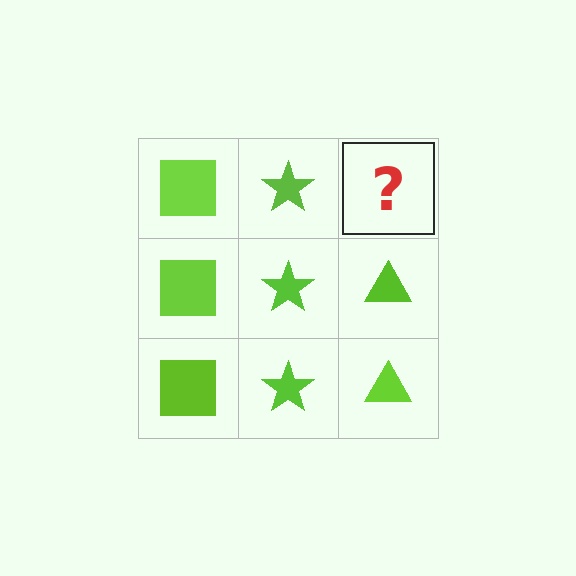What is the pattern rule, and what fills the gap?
The rule is that each column has a consistent shape. The gap should be filled with a lime triangle.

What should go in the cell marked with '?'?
The missing cell should contain a lime triangle.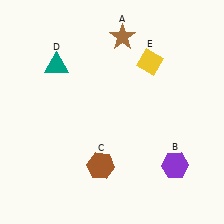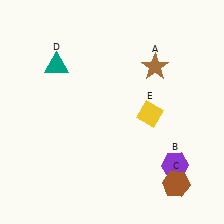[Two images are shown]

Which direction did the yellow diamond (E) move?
The yellow diamond (E) moved down.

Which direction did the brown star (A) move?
The brown star (A) moved right.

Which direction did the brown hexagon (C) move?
The brown hexagon (C) moved right.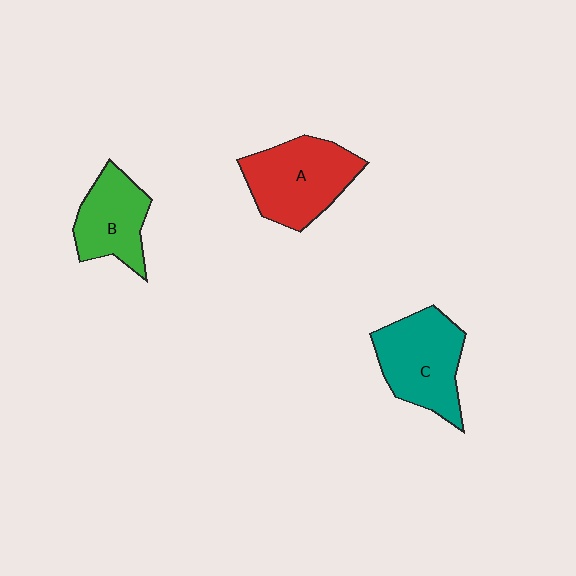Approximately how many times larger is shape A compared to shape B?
Approximately 1.3 times.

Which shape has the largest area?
Shape A (red).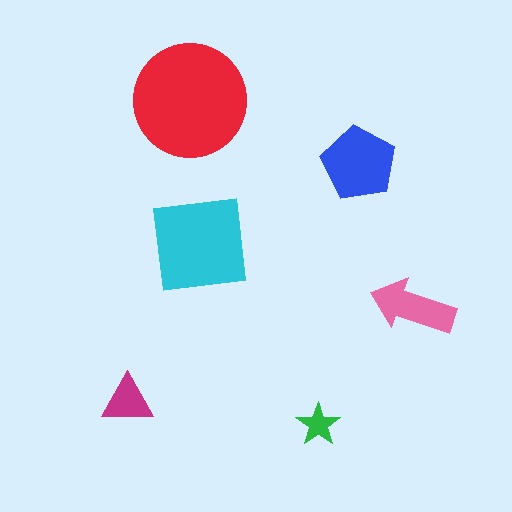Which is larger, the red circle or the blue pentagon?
The red circle.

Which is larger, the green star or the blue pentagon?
The blue pentagon.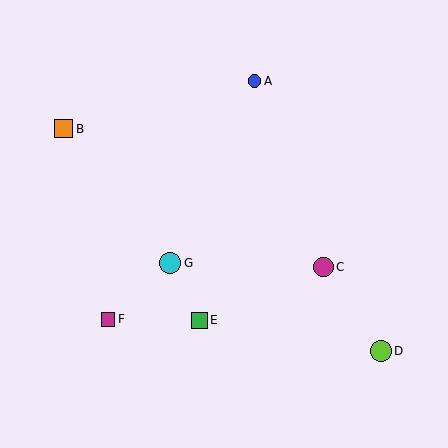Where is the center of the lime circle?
The center of the lime circle is at (381, 351).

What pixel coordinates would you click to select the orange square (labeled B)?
Click at (64, 129) to select the orange square B.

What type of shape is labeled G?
Shape G is a cyan circle.